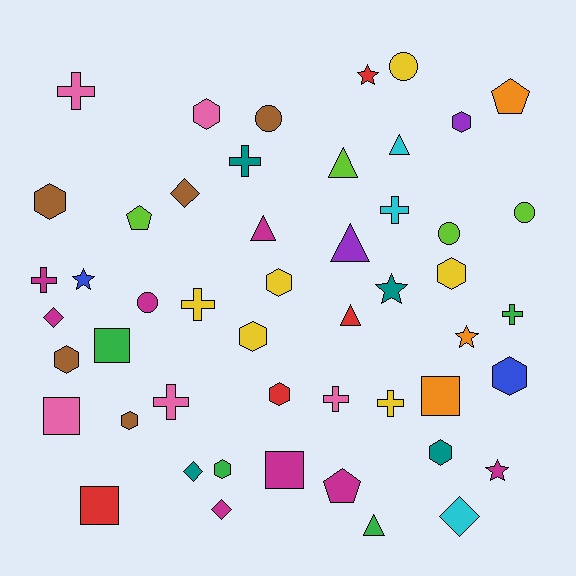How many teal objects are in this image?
There are 4 teal objects.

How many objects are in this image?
There are 50 objects.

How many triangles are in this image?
There are 6 triangles.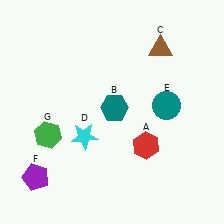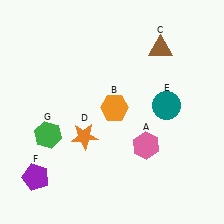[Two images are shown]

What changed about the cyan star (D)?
In Image 1, D is cyan. In Image 2, it changed to orange.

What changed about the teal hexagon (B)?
In Image 1, B is teal. In Image 2, it changed to orange.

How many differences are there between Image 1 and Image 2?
There are 3 differences between the two images.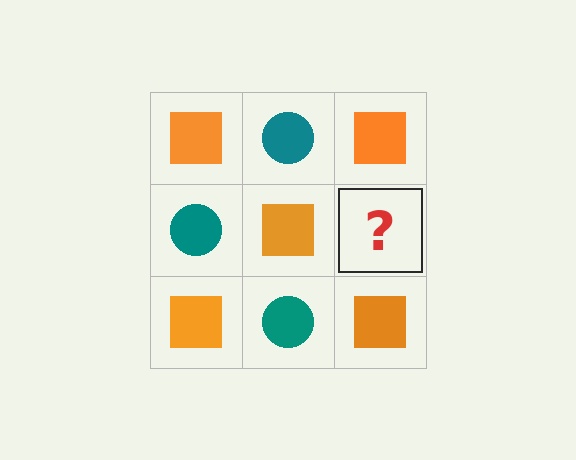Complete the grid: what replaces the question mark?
The question mark should be replaced with a teal circle.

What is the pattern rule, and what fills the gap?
The rule is that it alternates orange square and teal circle in a checkerboard pattern. The gap should be filled with a teal circle.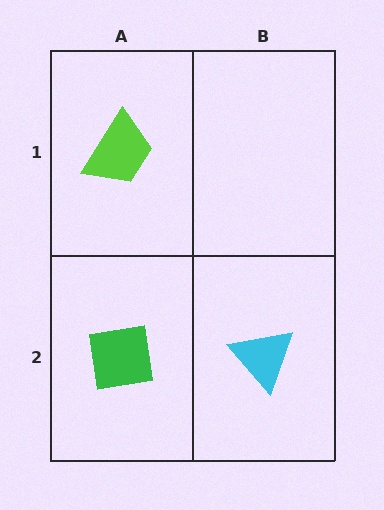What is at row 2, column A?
A green square.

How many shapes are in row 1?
1 shape.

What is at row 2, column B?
A cyan triangle.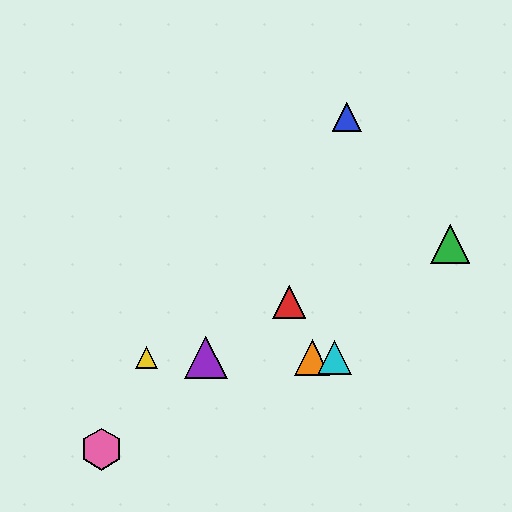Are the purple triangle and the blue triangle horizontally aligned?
No, the purple triangle is at y≈357 and the blue triangle is at y≈117.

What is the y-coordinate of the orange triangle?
The orange triangle is at y≈357.